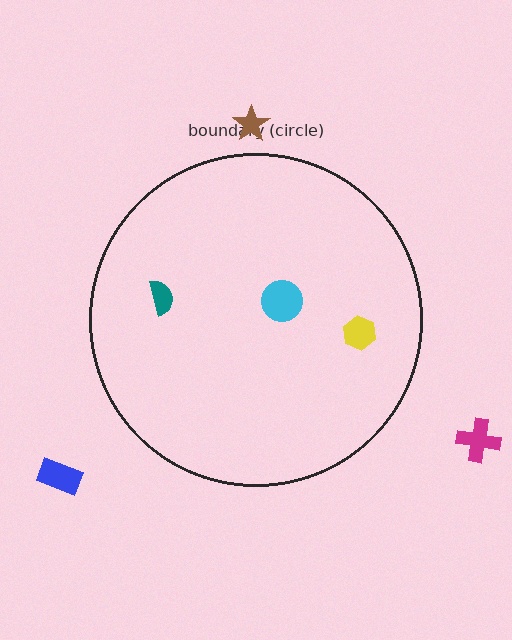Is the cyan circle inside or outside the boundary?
Inside.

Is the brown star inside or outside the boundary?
Outside.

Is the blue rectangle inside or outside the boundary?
Outside.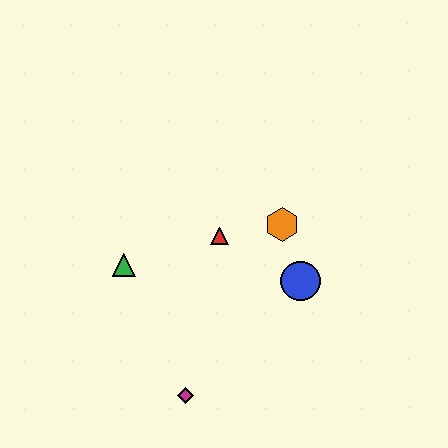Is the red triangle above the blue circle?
Yes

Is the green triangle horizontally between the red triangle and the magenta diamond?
No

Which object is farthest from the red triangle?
The magenta diamond is farthest from the red triangle.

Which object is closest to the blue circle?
The orange hexagon is closest to the blue circle.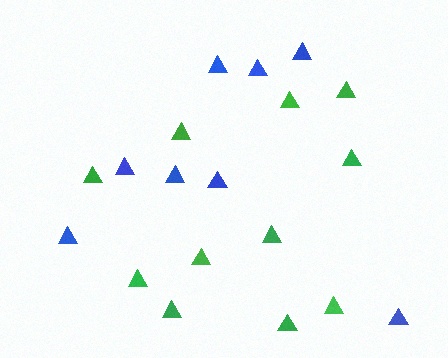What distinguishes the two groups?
There are 2 groups: one group of green triangles (11) and one group of blue triangles (8).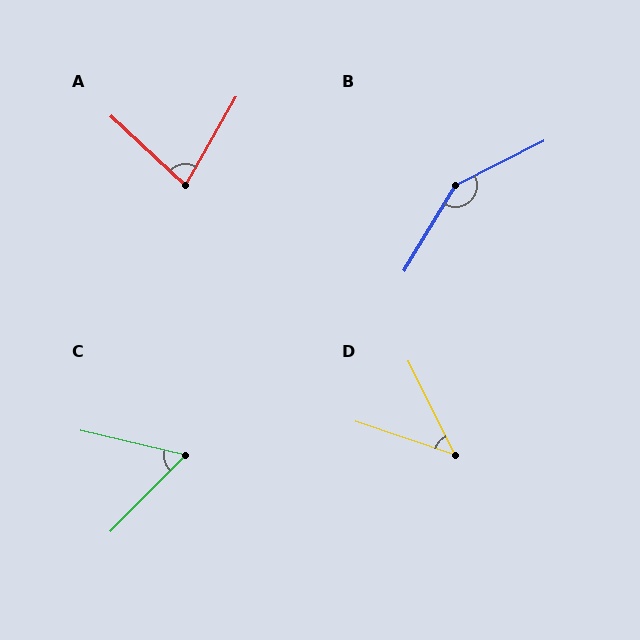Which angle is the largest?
B, at approximately 148 degrees.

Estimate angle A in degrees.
Approximately 76 degrees.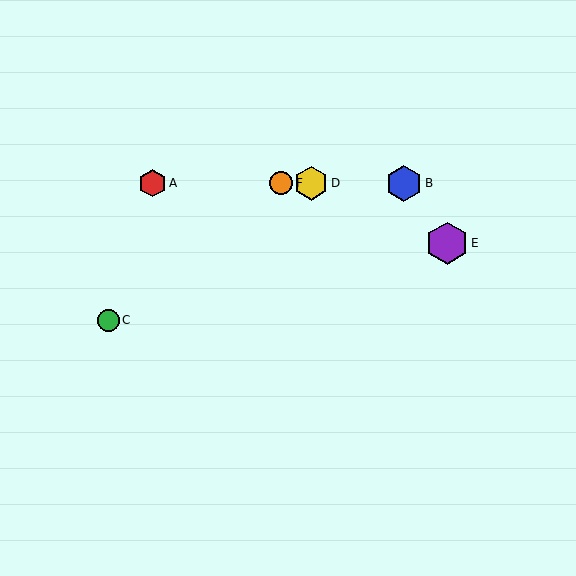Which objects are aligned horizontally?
Objects A, B, D, F are aligned horizontally.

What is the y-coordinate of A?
Object A is at y≈183.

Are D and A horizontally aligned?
Yes, both are at y≈183.